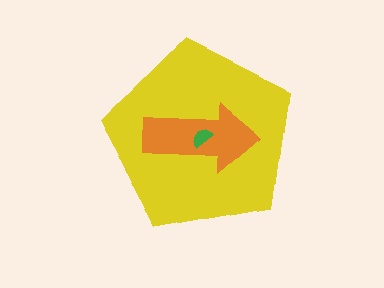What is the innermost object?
The green semicircle.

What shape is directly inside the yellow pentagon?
The orange arrow.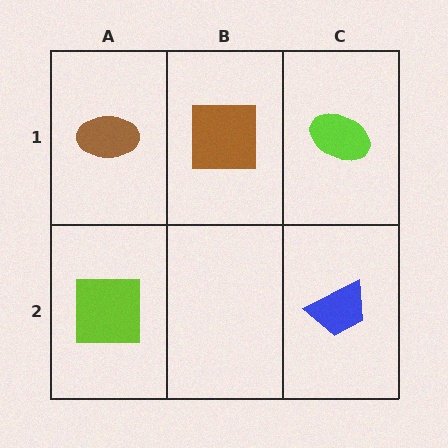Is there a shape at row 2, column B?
No, that cell is empty.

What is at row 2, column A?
A lime square.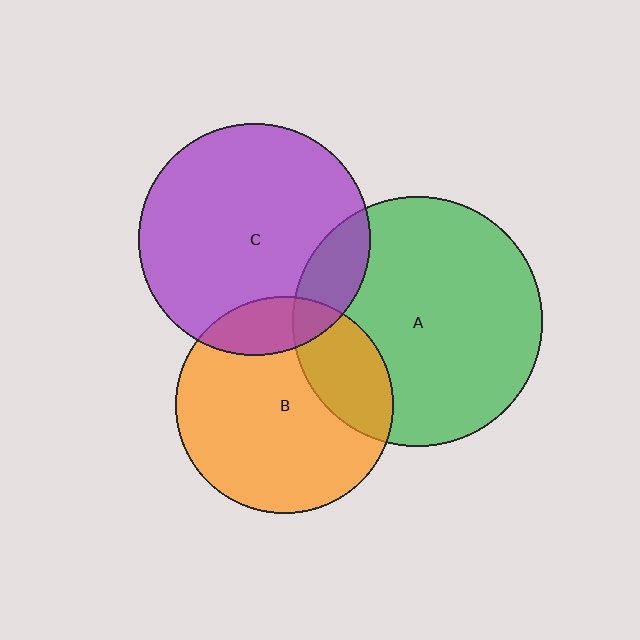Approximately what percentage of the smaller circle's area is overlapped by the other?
Approximately 25%.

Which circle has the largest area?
Circle A (green).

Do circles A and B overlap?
Yes.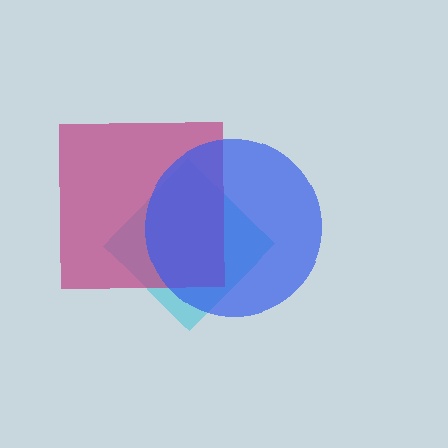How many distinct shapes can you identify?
There are 3 distinct shapes: a cyan diamond, a magenta square, a blue circle.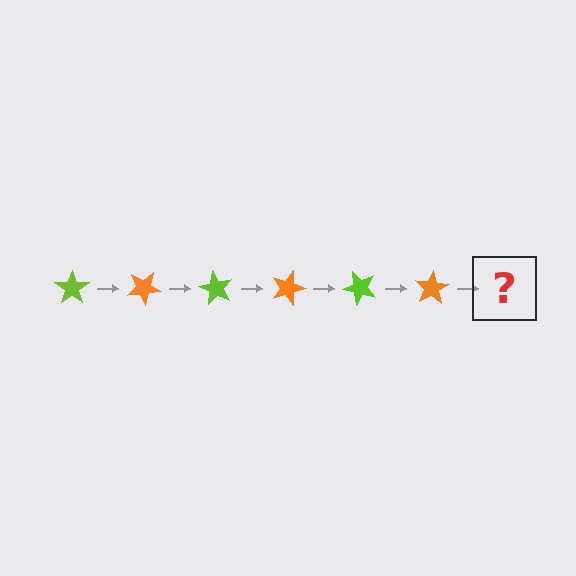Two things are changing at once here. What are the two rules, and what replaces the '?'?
The two rules are that it rotates 30 degrees each step and the color cycles through lime and orange. The '?' should be a lime star, rotated 180 degrees from the start.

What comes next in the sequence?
The next element should be a lime star, rotated 180 degrees from the start.